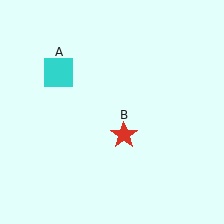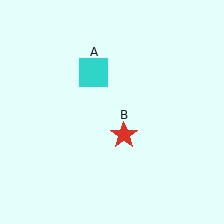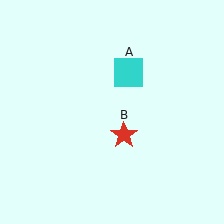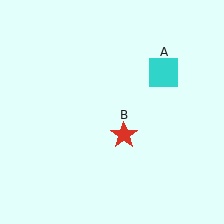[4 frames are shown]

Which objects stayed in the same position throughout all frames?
Red star (object B) remained stationary.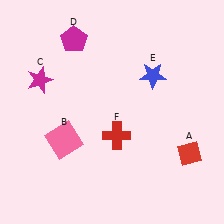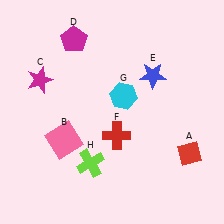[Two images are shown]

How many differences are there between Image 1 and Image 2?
There are 2 differences between the two images.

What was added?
A cyan hexagon (G), a lime cross (H) were added in Image 2.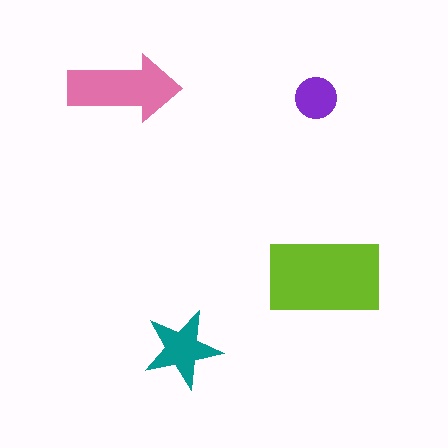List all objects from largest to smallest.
The lime rectangle, the pink arrow, the teal star, the purple circle.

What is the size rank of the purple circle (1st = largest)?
4th.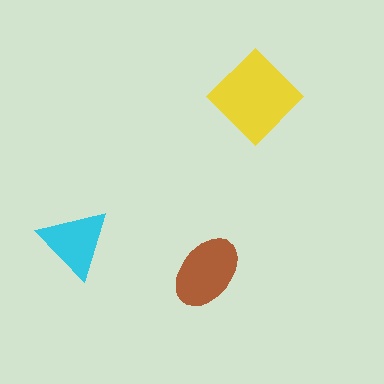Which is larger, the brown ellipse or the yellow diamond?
The yellow diamond.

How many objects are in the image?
There are 3 objects in the image.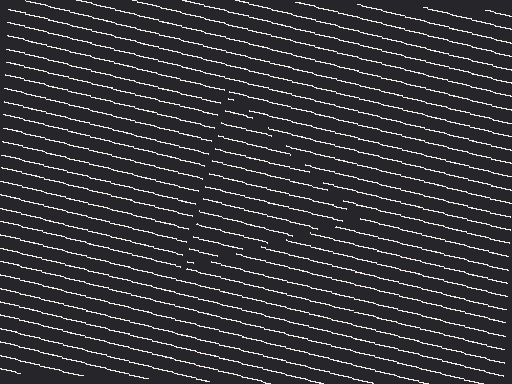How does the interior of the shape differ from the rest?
The interior of the shape contains the same grating, shifted by half a period — the contour is defined by the phase discontinuity where line-ends from the inner and outer gratings abut.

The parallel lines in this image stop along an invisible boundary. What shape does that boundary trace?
An illusory triangle. The interior of the shape contains the same grating, shifted by half a period — the contour is defined by the phase discontinuity where line-ends from the inner and outer gratings abut.